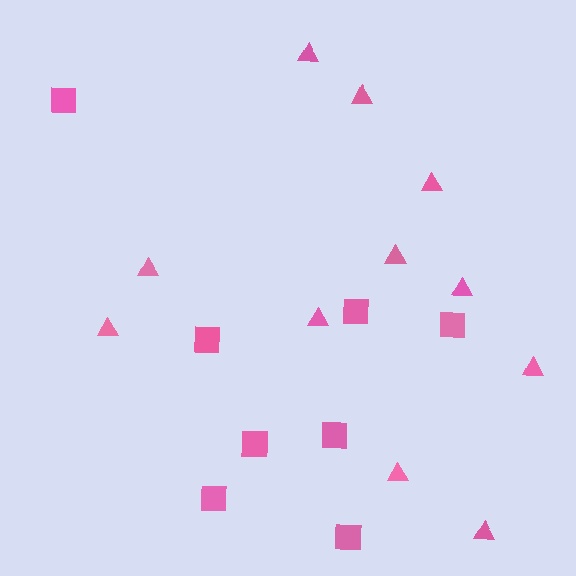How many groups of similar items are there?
There are 2 groups: one group of squares (8) and one group of triangles (11).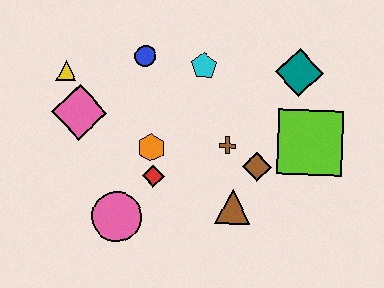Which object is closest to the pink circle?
The red diamond is closest to the pink circle.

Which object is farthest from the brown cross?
The yellow triangle is farthest from the brown cross.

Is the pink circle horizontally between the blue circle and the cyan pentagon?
No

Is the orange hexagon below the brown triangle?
No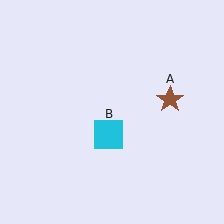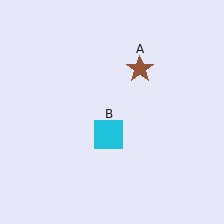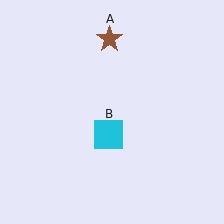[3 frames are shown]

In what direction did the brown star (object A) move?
The brown star (object A) moved up and to the left.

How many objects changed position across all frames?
1 object changed position: brown star (object A).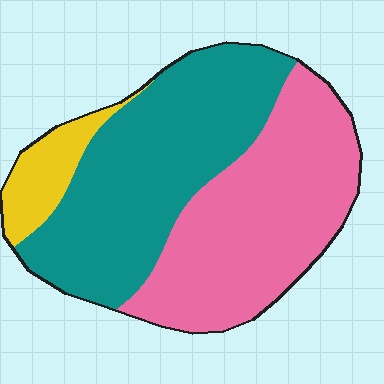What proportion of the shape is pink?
Pink covers 44% of the shape.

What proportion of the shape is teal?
Teal covers 46% of the shape.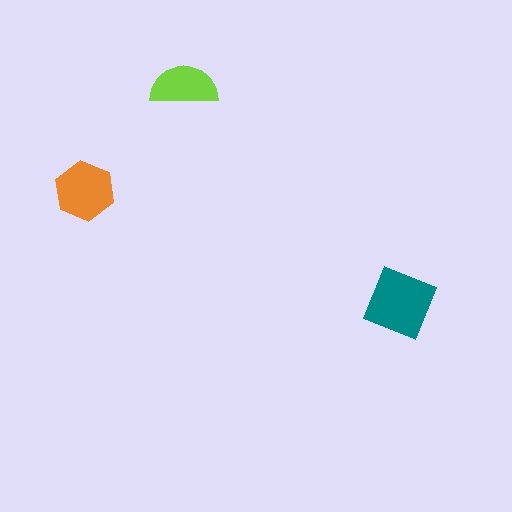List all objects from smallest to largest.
The lime semicircle, the orange hexagon, the teal diamond.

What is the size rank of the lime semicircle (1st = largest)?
3rd.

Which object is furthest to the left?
The orange hexagon is leftmost.